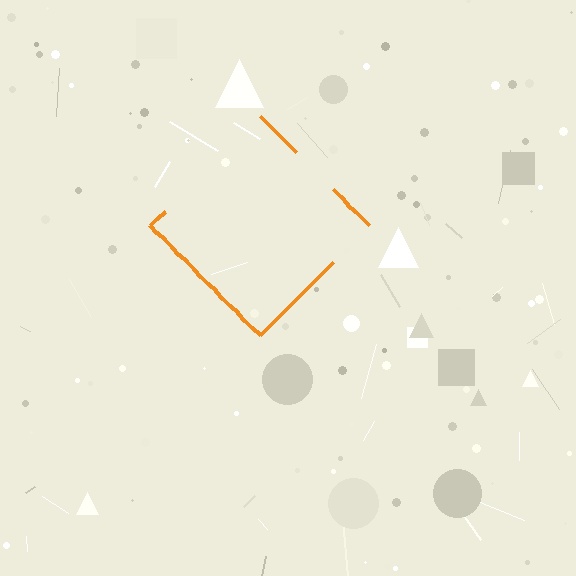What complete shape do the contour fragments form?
The contour fragments form a diamond.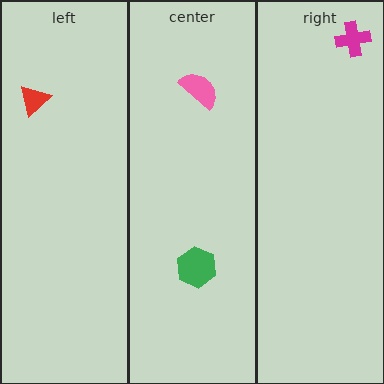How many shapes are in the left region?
1.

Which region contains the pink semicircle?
The center region.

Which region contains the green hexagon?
The center region.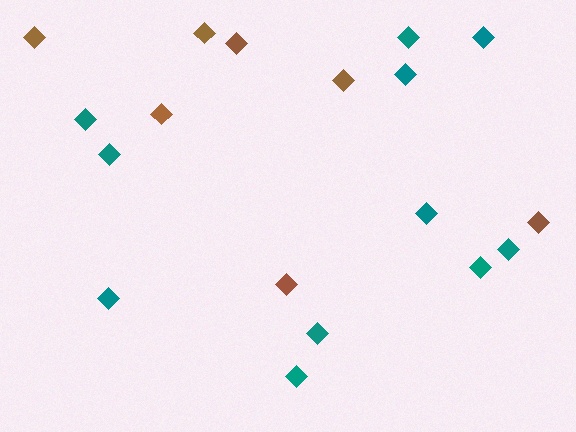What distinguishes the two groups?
There are 2 groups: one group of brown diamonds (7) and one group of teal diamonds (11).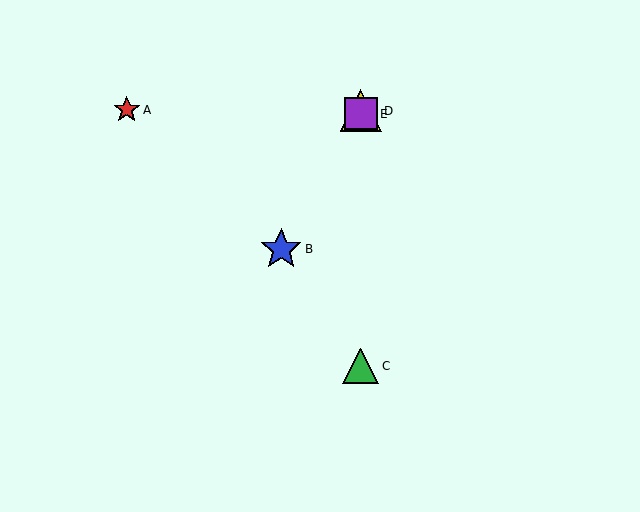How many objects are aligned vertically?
3 objects (C, D, E) are aligned vertically.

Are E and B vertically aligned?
No, E is at x≈361 and B is at x≈281.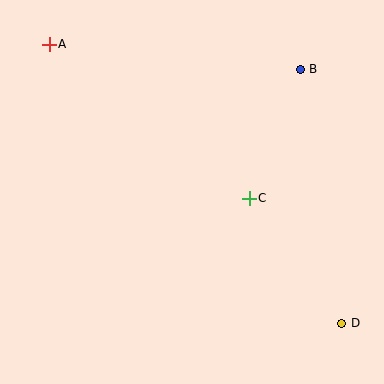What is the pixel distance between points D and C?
The distance between D and C is 155 pixels.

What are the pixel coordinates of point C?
Point C is at (249, 198).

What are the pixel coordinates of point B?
Point B is at (300, 70).